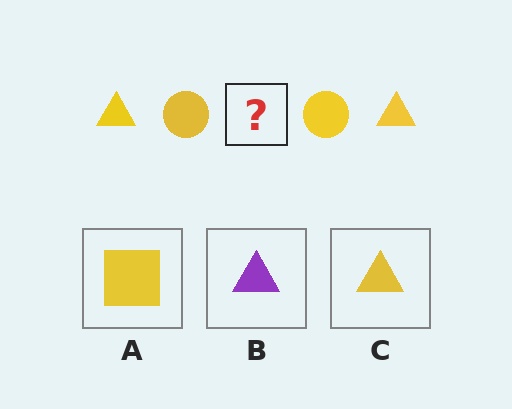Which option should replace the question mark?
Option C.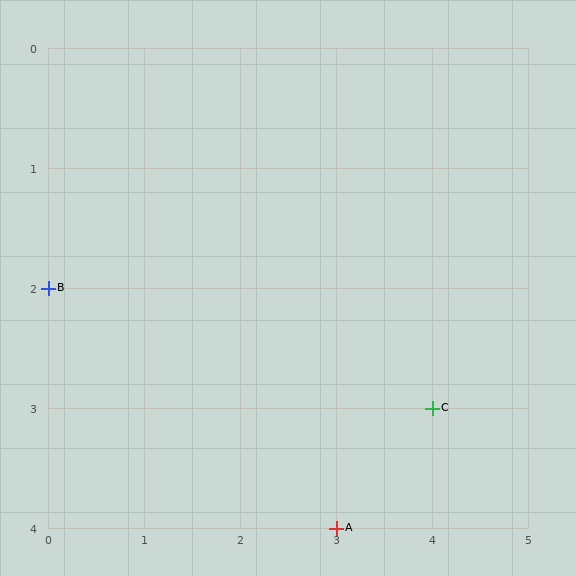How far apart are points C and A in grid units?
Points C and A are 1 column and 1 row apart (about 1.4 grid units diagonally).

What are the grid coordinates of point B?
Point B is at grid coordinates (0, 2).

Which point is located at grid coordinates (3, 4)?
Point A is at (3, 4).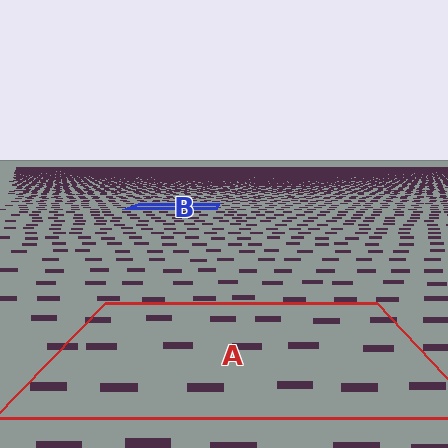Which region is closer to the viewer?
Region A is closer. The texture elements there are larger and more spread out.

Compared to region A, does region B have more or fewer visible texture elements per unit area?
Region B has more texture elements per unit area — they are packed more densely because it is farther away.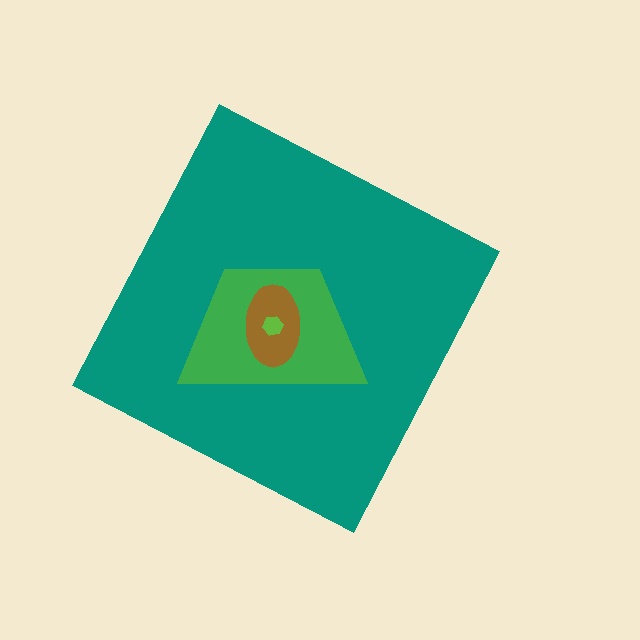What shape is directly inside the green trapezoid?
The brown ellipse.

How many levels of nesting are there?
4.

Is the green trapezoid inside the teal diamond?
Yes.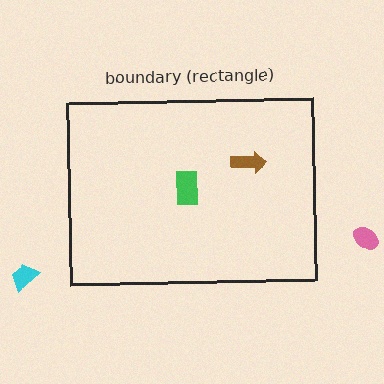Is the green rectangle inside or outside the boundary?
Inside.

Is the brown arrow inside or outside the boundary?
Inside.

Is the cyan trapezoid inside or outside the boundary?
Outside.